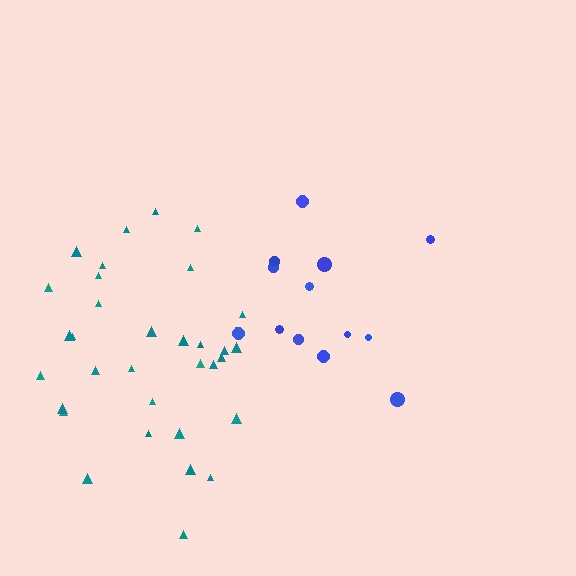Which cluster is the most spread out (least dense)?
Blue.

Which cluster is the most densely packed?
Teal.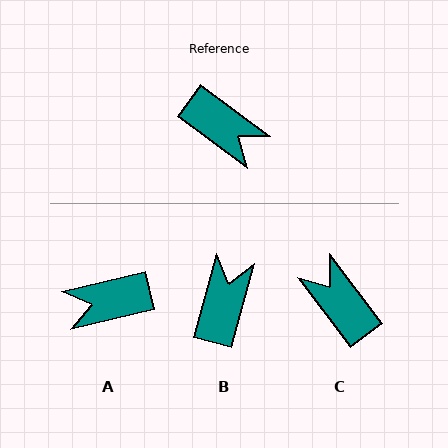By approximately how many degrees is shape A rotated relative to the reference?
Approximately 130 degrees clockwise.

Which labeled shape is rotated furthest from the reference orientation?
C, about 164 degrees away.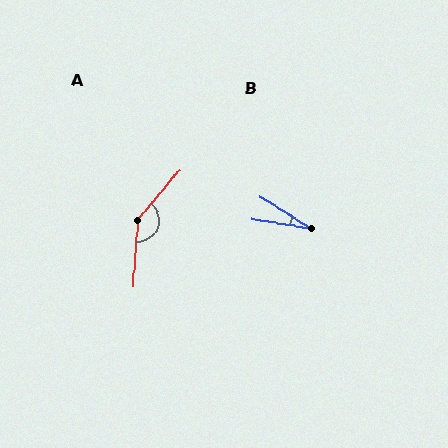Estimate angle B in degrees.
Approximately 23 degrees.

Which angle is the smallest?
B, at approximately 23 degrees.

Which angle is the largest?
A, at approximately 144 degrees.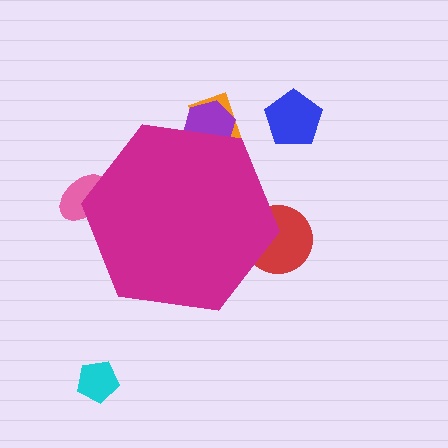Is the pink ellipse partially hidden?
Yes, the pink ellipse is partially hidden behind the magenta hexagon.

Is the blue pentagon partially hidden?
No, the blue pentagon is fully visible.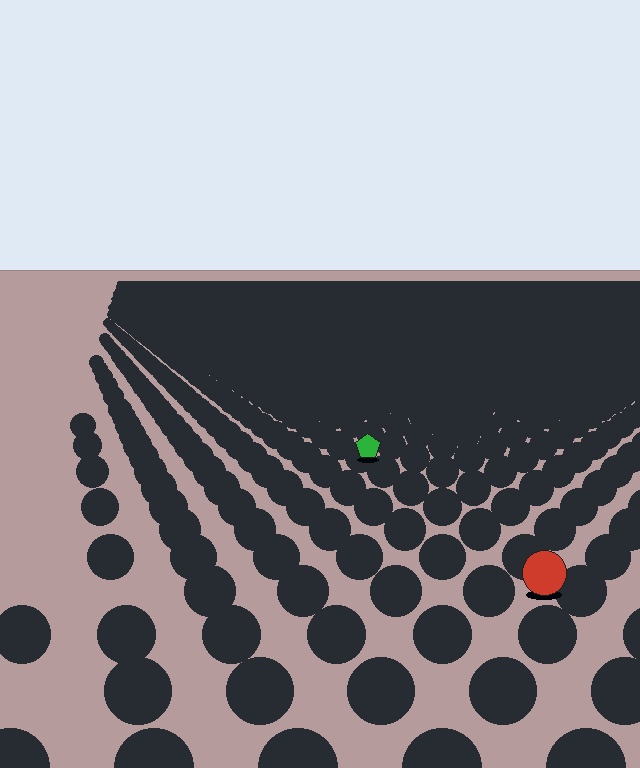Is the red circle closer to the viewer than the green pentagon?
Yes. The red circle is closer — you can tell from the texture gradient: the ground texture is coarser near it.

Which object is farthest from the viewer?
The green pentagon is farthest from the viewer. It appears smaller and the ground texture around it is denser.